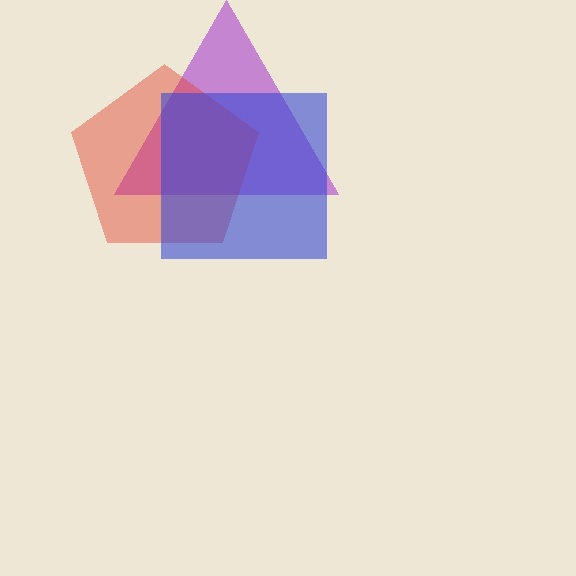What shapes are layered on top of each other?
The layered shapes are: a purple triangle, a red pentagon, a blue square.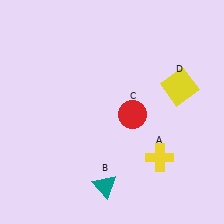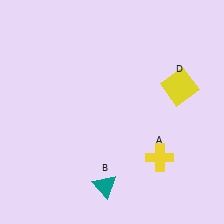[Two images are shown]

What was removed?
The red circle (C) was removed in Image 2.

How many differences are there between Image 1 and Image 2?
There is 1 difference between the two images.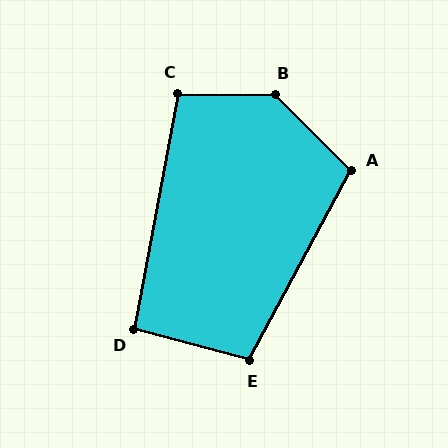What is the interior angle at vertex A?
Approximately 106 degrees (obtuse).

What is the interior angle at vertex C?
Approximately 100 degrees (obtuse).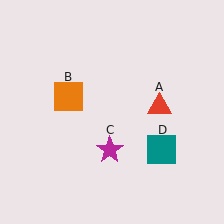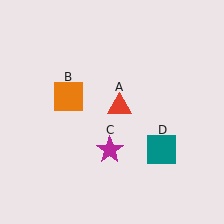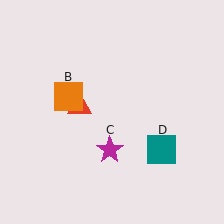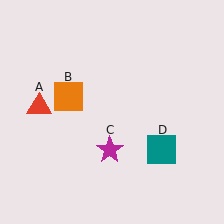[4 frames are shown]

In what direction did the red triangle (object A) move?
The red triangle (object A) moved left.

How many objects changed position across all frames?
1 object changed position: red triangle (object A).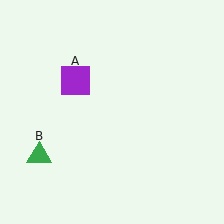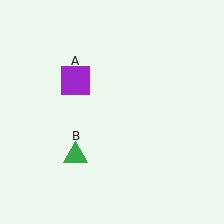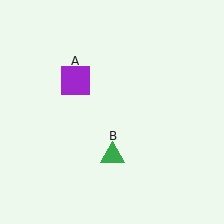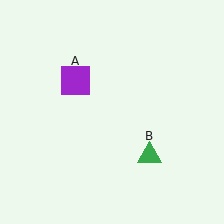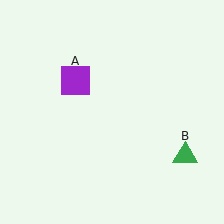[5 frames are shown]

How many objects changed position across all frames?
1 object changed position: green triangle (object B).